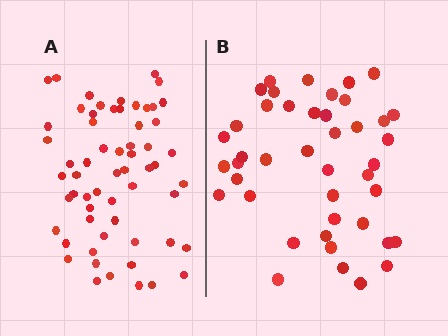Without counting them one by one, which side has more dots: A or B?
Region A (the left region) has more dots.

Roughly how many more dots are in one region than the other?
Region A has approximately 15 more dots than region B.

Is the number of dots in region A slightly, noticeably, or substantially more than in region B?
Region A has noticeably more, but not dramatically so. The ratio is roughly 1.4 to 1.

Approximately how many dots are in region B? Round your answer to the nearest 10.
About 40 dots. (The exact count is 43, which rounds to 40.)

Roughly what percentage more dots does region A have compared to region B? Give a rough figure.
About 40% more.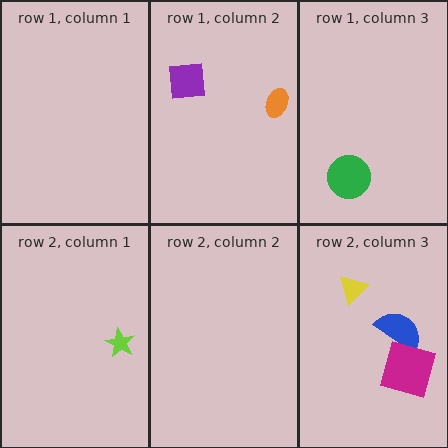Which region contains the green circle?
The row 1, column 3 region.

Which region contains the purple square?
The row 1, column 2 region.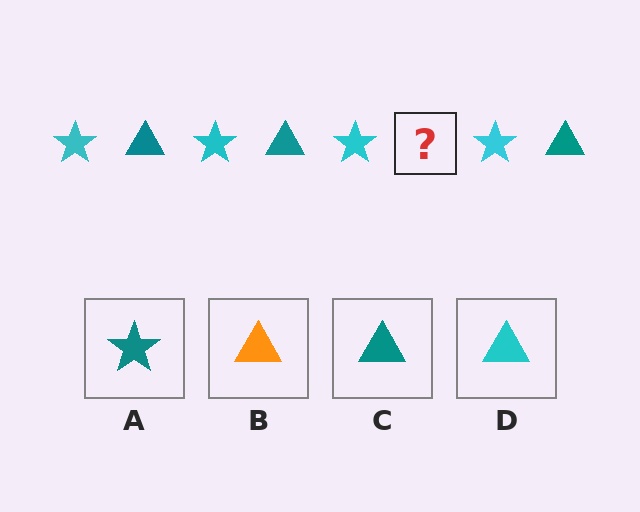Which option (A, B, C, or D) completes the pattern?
C.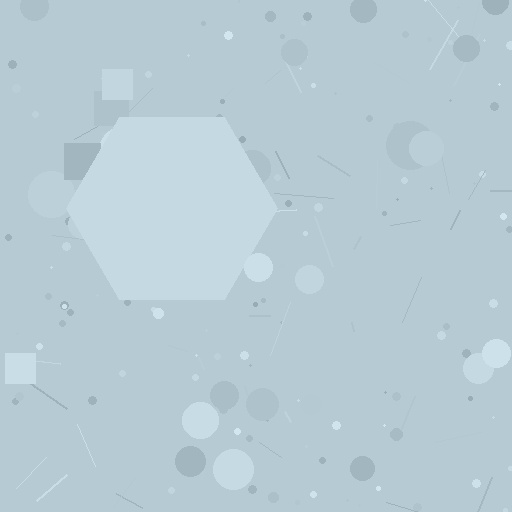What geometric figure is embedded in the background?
A hexagon is embedded in the background.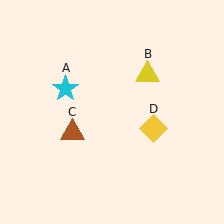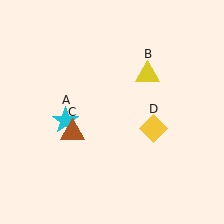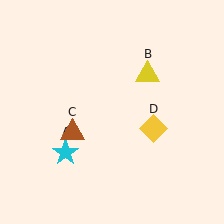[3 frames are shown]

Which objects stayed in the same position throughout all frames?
Yellow triangle (object B) and brown triangle (object C) and yellow diamond (object D) remained stationary.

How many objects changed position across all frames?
1 object changed position: cyan star (object A).